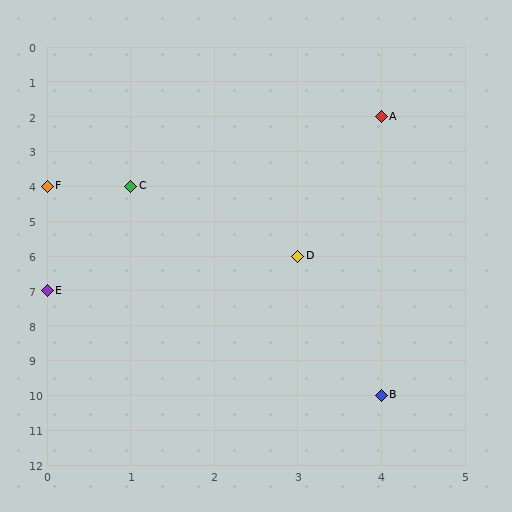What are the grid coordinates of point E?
Point E is at grid coordinates (0, 7).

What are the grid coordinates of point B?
Point B is at grid coordinates (4, 10).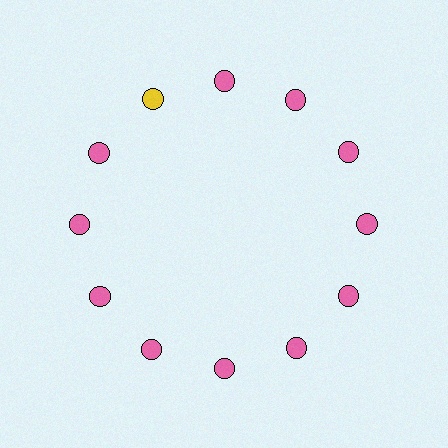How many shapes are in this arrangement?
There are 12 shapes arranged in a ring pattern.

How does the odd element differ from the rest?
It has a different color: yellow instead of pink.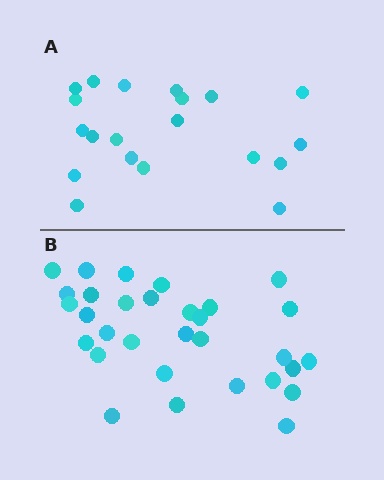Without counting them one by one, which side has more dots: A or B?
Region B (the bottom region) has more dots.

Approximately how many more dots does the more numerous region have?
Region B has roughly 12 or so more dots than region A.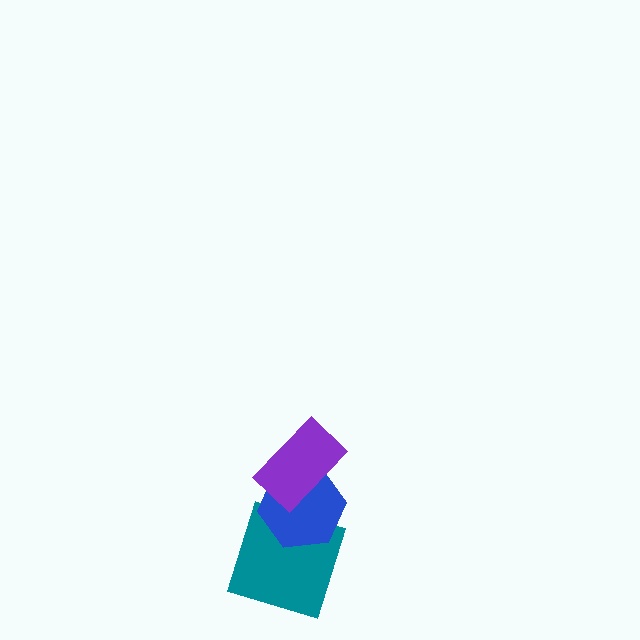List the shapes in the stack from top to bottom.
From top to bottom: the purple rectangle, the blue hexagon, the teal square.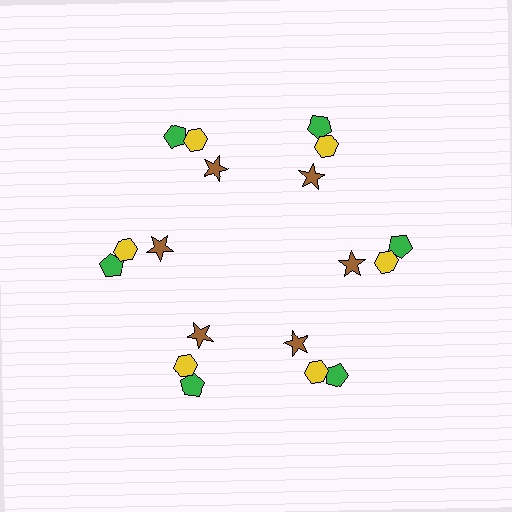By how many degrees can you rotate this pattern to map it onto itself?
The pattern maps onto itself every 60 degrees of rotation.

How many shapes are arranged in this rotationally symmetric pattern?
There are 18 shapes, arranged in 6 groups of 3.